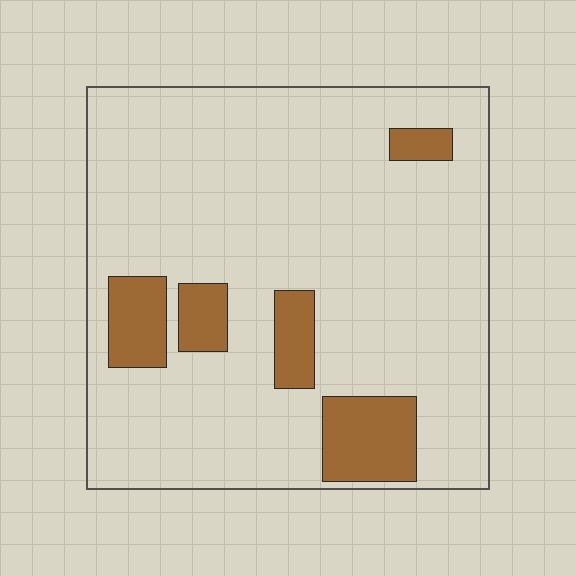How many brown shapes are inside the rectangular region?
5.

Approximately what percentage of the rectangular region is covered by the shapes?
Approximately 15%.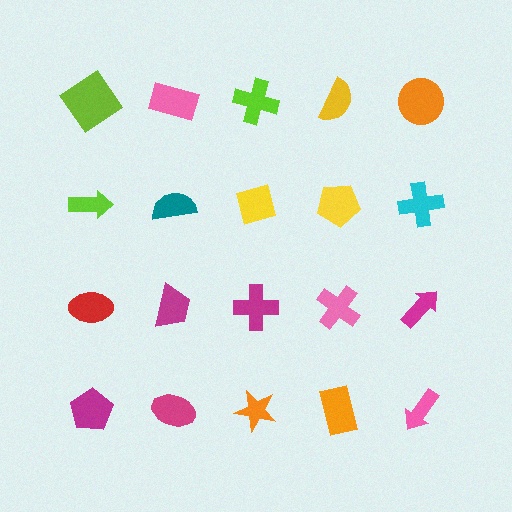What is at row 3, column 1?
A red ellipse.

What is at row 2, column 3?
A yellow diamond.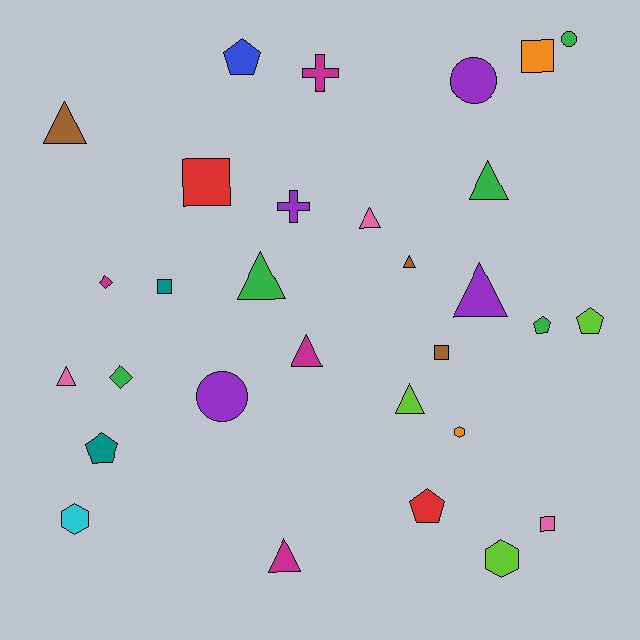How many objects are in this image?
There are 30 objects.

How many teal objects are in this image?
There are 2 teal objects.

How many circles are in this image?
There are 3 circles.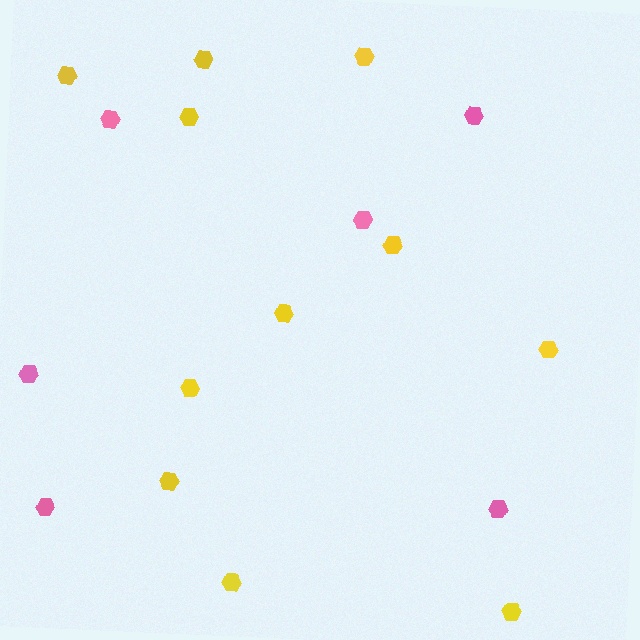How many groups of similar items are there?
There are 2 groups: one group of yellow hexagons (11) and one group of pink hexagons (6).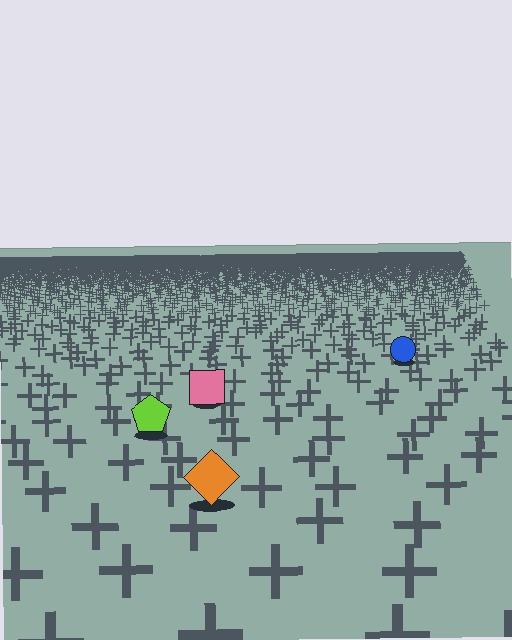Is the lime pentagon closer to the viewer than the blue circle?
Yes. The lime pentagon is closer — you can tell from the texture gradient: the ground texture is coarser near it.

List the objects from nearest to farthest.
From nearest to farthest: the orange diamond, the lime pentagon, the pink square, the blue circle.